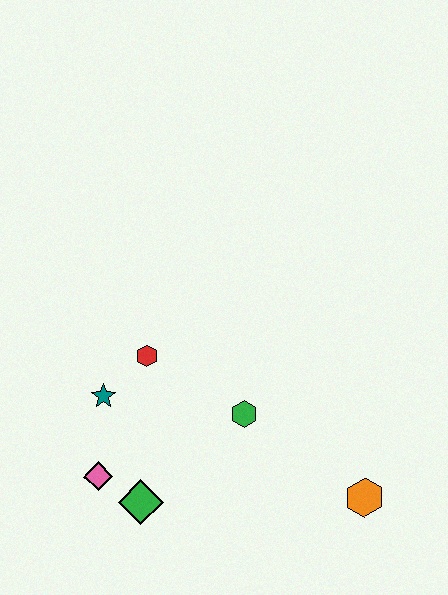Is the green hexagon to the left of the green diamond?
No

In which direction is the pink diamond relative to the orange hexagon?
The pink diamond is to the left of the orange hexagon.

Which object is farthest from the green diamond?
The orange hexagon is farthest from the green diamond.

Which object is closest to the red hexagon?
The teal star is closest to the red hexagon.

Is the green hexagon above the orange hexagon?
Yes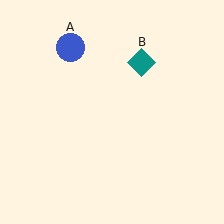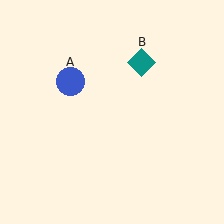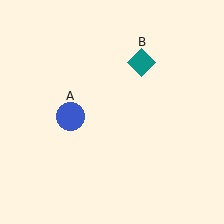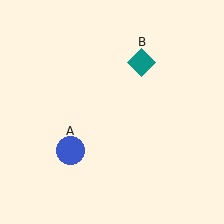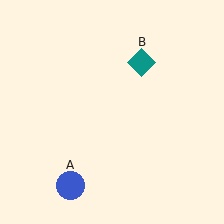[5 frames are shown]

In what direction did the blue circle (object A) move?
The blue circle (object A) moved down.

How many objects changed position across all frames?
1 object changed position: blue circle (object A).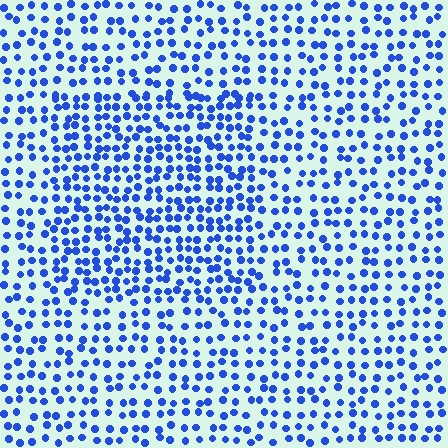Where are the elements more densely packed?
The elements are more densely packed inside the rectangle boundary.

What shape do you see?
I see a rectangle.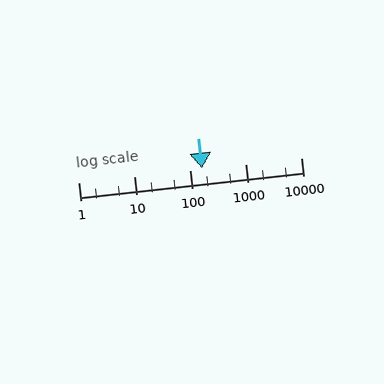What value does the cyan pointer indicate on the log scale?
The pointer indicates approximately 170.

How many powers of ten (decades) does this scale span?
The scale spans 4 decades, from 1 to 10000.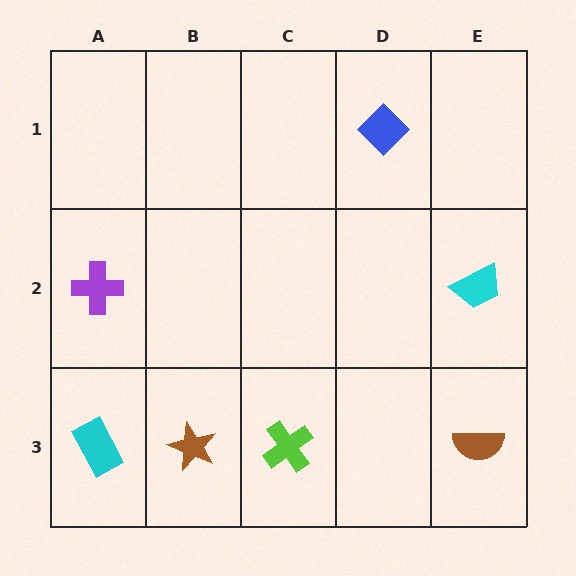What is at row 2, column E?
A cyan trapezoid.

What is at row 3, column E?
A brown semicircle.